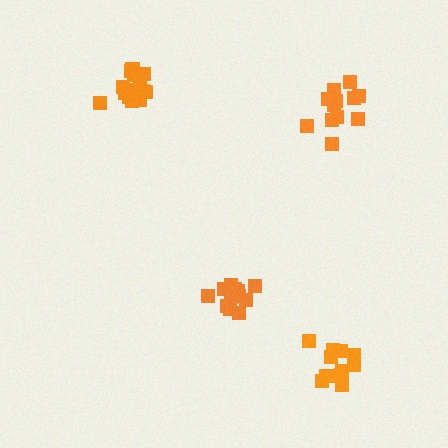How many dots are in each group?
Group 1: 13 dots, Group 2: 12 dots, Group 3: 12 dots, Group 4: 14 dots (51 total).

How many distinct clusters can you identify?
There are 4 distinct clusters.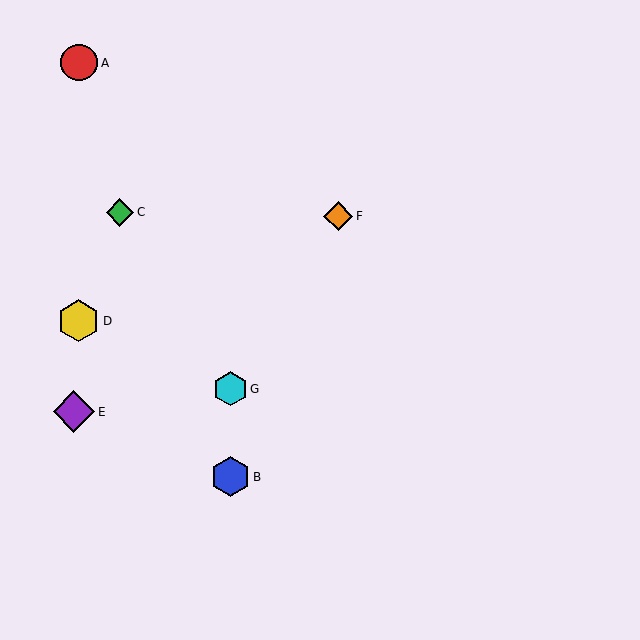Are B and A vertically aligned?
No, B is at x≈230 and A is at x≈79.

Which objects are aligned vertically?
Objects B, G are aligned vertically.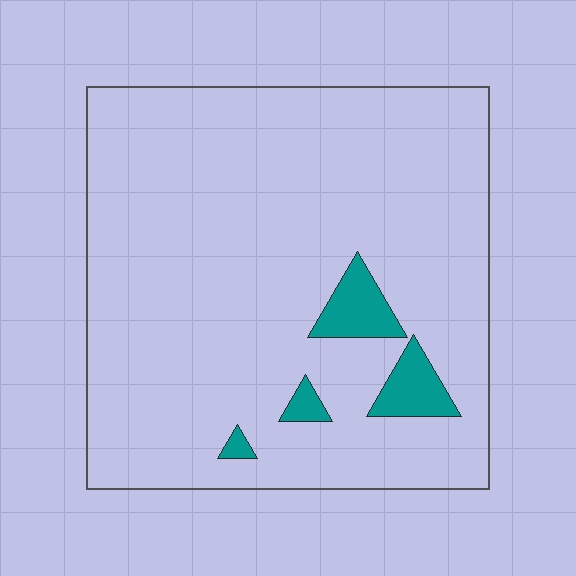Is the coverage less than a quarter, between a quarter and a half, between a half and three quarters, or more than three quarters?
Less than a quarter.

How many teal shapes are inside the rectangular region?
4.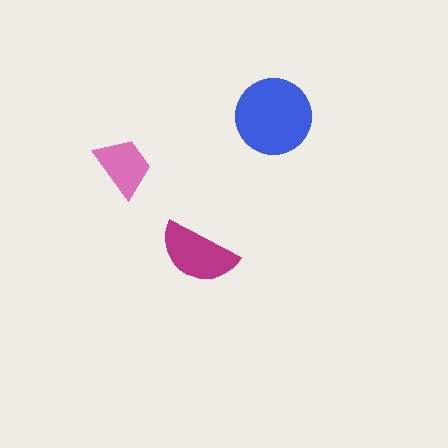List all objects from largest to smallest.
The blue circle, the magenta semicircle, the pink trapezoid.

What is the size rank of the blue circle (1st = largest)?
1st.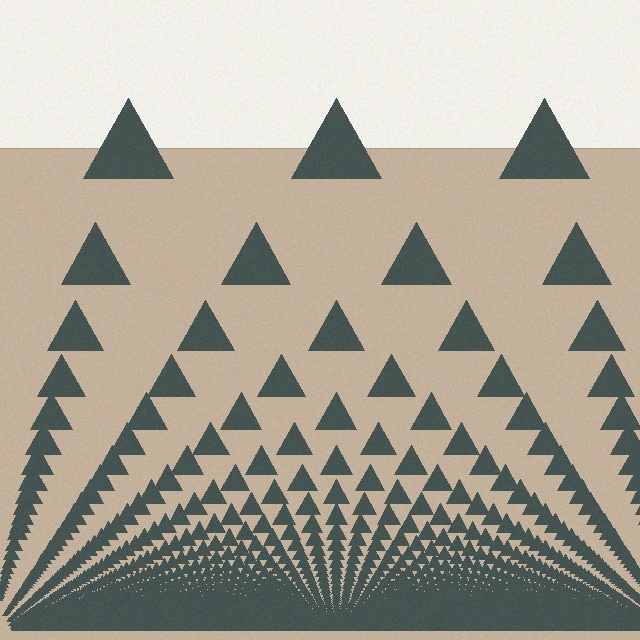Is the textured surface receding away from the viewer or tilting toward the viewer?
The surface appears to tilt toward the viewer. Texture elements get larger and sparser toward the top.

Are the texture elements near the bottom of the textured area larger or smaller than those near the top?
Smaller. The gradient is inverted — elements near the bottom are smaller and denser.